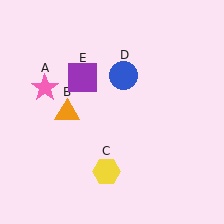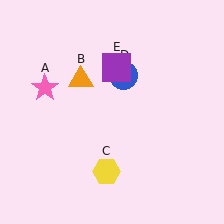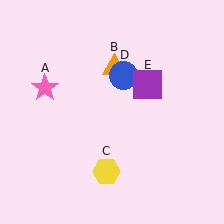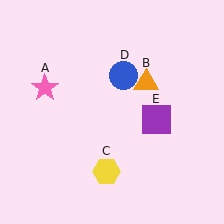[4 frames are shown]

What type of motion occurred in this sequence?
The orange triangle (object B), purple square (object E) rotated clockwise around the center of the scene.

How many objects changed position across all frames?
2 objects changed position: orange triangle (object B), purple square (object E).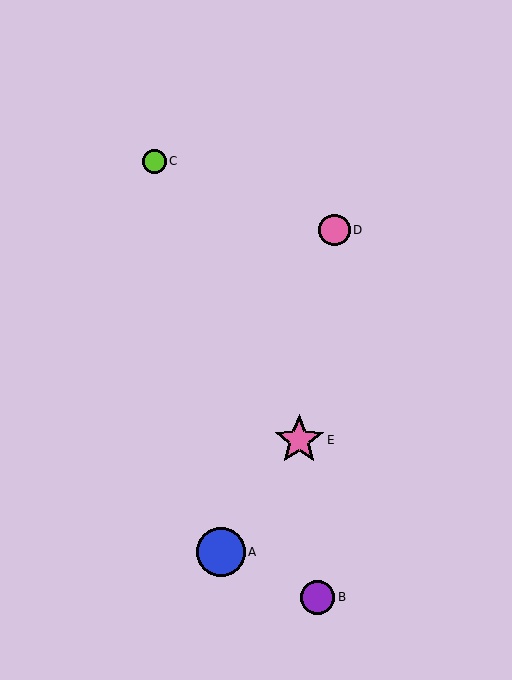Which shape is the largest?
The pink star (labeled E) is the largest.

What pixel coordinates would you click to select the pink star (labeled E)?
Click at (299, 440) to select the pink star E.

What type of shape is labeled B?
Shape B is a purple circle.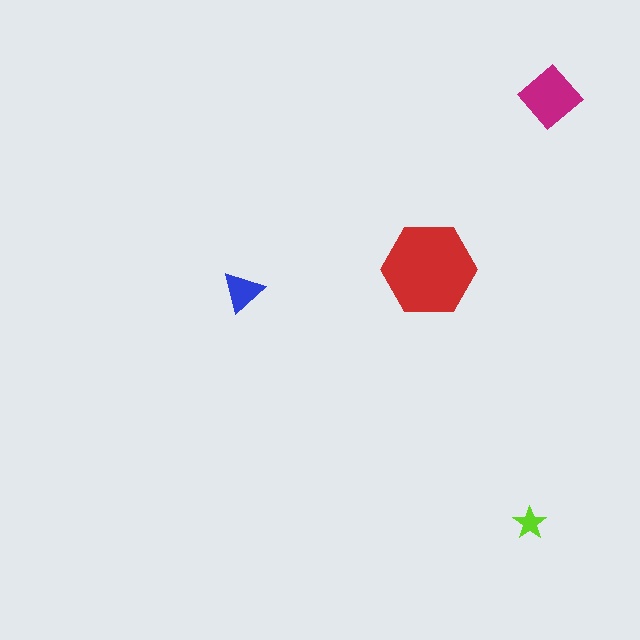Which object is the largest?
The red hexagon.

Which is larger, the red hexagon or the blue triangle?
The red hexagon.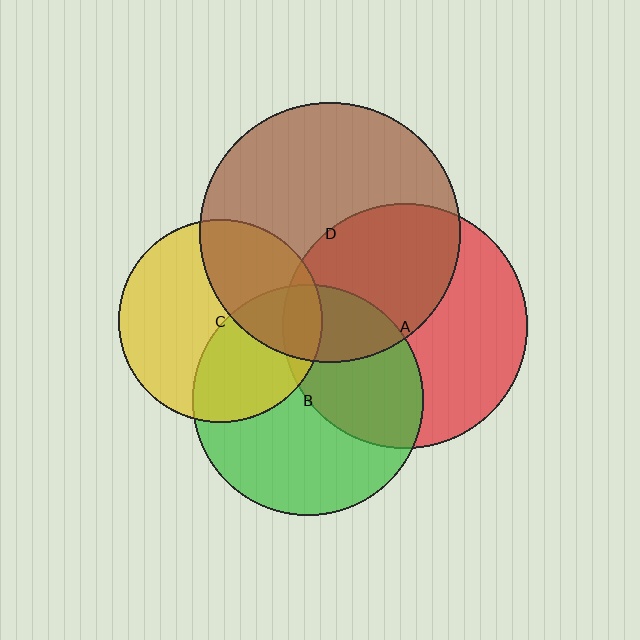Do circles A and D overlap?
Yes.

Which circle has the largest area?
Circle D (brown).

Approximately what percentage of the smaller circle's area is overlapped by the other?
Approximately 45%.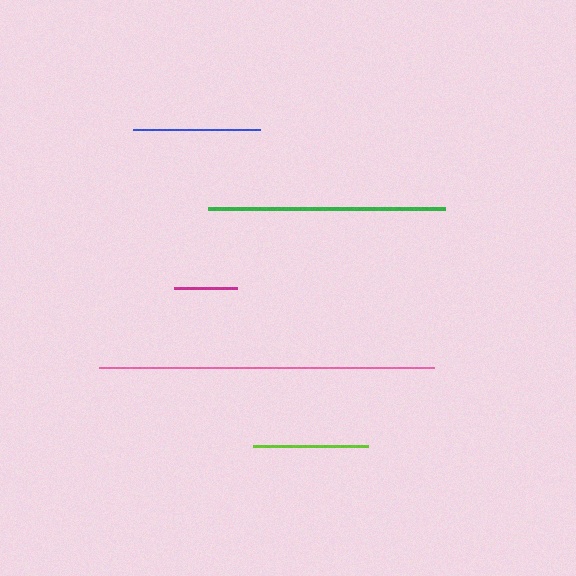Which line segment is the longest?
The pink line is the longest at approximately 335 pixels.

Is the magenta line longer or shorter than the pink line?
The pink line is longer than the magenta line.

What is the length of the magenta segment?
The magenta segment is approximately 63 pixels long.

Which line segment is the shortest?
The magenta line is the shortest at approximately 63 pixels.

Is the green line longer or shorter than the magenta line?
The green line is longer than the magenta line.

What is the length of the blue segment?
The blue segment is approximately 127 pixels long.